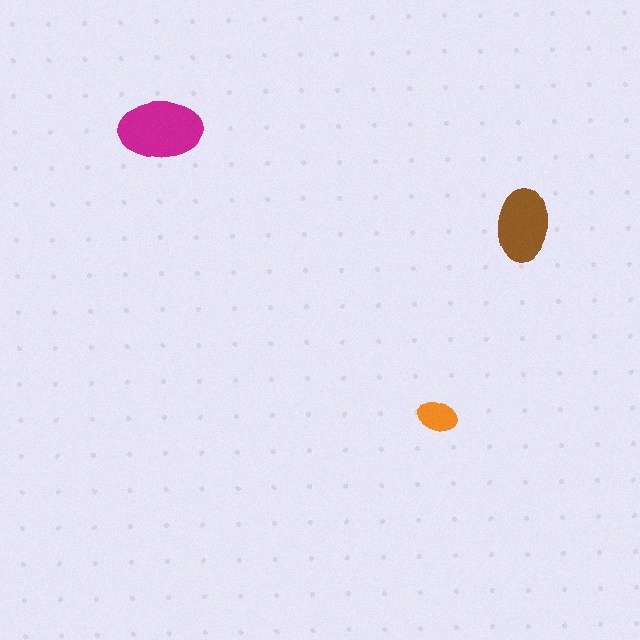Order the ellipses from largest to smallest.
the magenta one, the brown one, the orange one.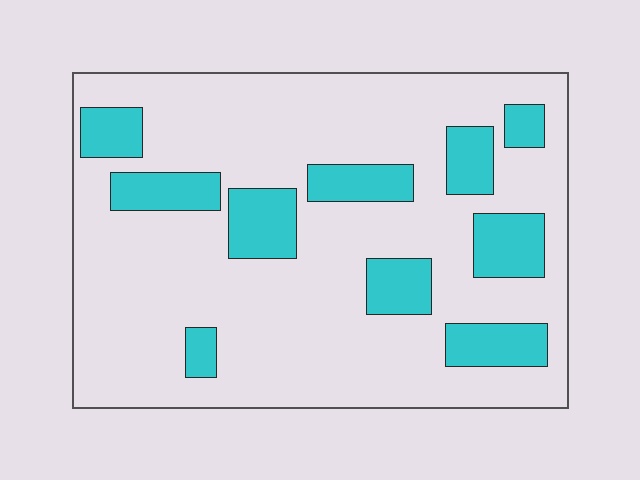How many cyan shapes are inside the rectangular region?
10.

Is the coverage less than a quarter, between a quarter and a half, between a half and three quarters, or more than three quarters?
Less than a quarter.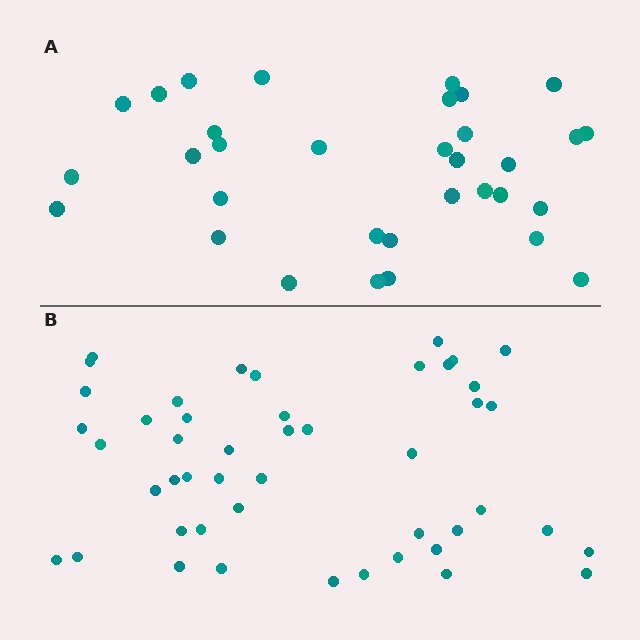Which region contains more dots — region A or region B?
Region B (the bottom region) has more dots.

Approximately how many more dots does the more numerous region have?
Region B has approximately 15 more dots than region A.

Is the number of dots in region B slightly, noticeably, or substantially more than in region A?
Region B has noticeably more, but not dramatically so. The ratio is roughly 1.4 to 1.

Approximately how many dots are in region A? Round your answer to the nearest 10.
About 30 dots. (The exact count is 33, which rounds to 30.)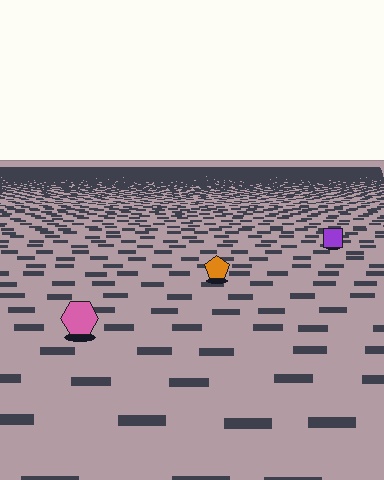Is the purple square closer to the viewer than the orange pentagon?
No. The orange pentagon is closer — you can tell from the texture gradient: the ground texture is coarser near it.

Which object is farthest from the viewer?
The purple square is farthest from the viewer. It appears smaller and the ground texture around it is denser.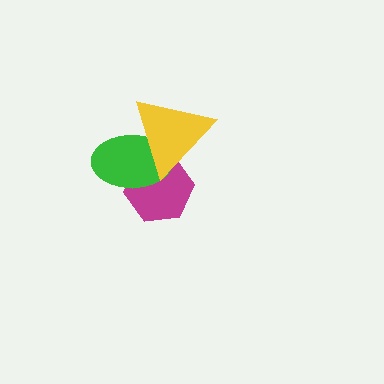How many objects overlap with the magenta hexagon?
2 objects overlap with the magenta hexagon.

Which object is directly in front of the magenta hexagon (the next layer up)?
The green ellipse is directly in front of the magenta hexagon.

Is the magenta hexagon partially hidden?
Yes, it is partially covered by another shape.